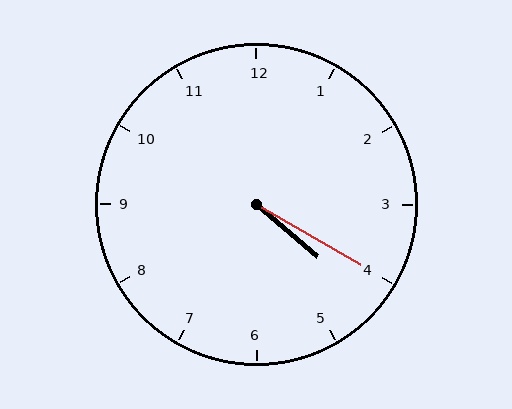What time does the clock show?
4:20.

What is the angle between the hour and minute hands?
Approximately 10 degrees.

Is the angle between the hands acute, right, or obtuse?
It is acute.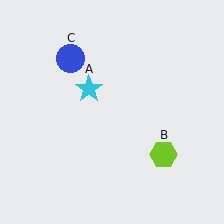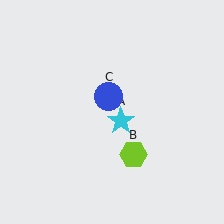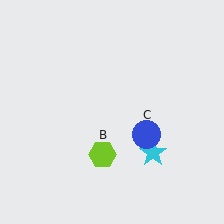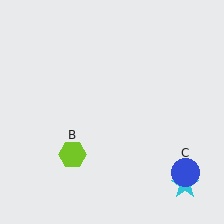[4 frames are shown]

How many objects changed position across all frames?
3 objects changed position: cyan star (object A), lime hexagon (object B), blue circle (object C).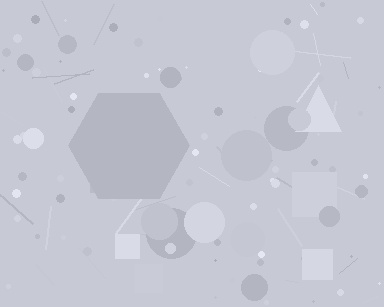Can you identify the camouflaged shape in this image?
The camouflaged shape is a hexagon.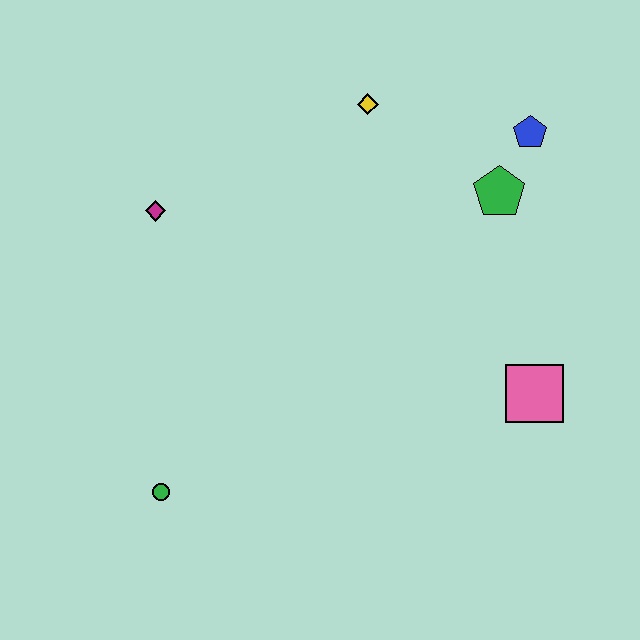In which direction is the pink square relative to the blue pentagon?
The pink square is below the blue pentagon.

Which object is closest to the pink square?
The green pentagon is closest to the pink square.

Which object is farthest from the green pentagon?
The green circle is farthest from the green pentagon.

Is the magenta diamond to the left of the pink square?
Yes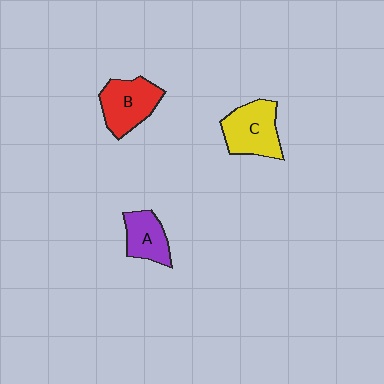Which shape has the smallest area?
Shape A (purple).